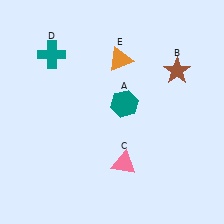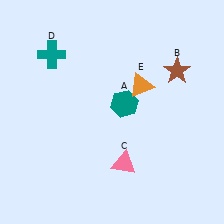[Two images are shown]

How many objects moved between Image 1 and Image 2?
1 object moved between the two images.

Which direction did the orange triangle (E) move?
The orange triangle (E) moved down.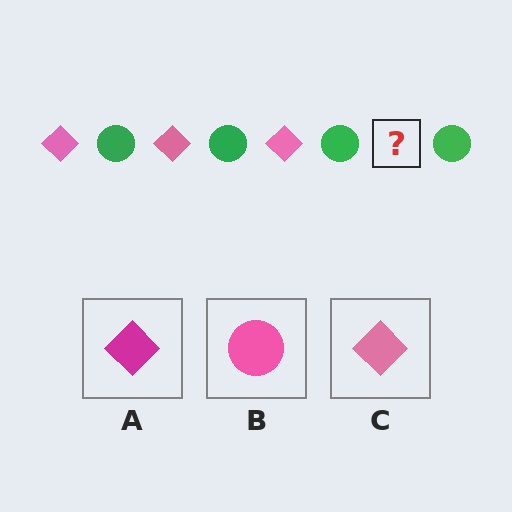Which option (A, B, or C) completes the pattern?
C.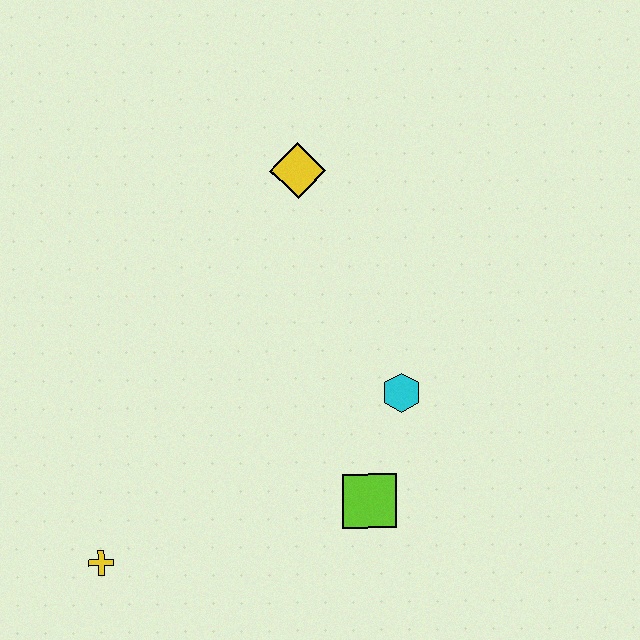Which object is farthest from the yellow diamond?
The yellow cross is farthest from the yellow diamond.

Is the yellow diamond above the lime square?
Yes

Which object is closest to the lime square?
The cyan hexagon is closest to the lime square.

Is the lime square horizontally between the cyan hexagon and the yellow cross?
Yes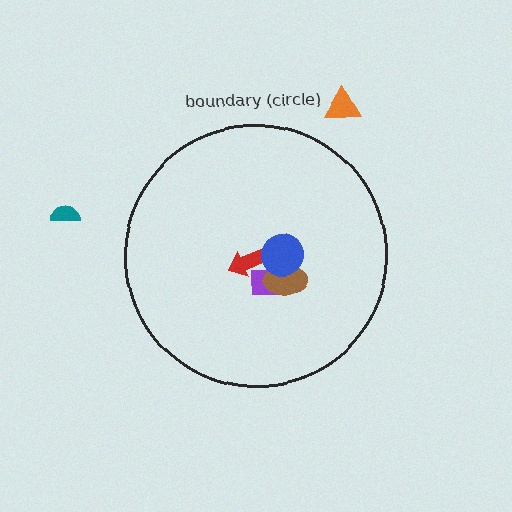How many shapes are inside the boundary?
4 inside, 2 outside.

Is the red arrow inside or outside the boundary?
Inside.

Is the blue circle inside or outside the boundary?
Inside.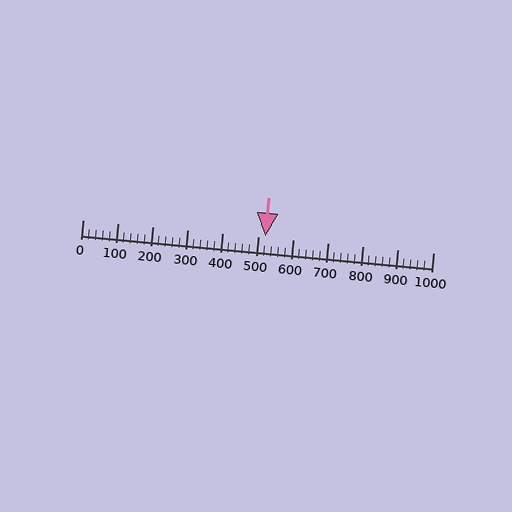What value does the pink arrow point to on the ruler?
The pink arrow points to approximately 520.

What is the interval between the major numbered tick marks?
The major tick marks are spaced 100 units apart.